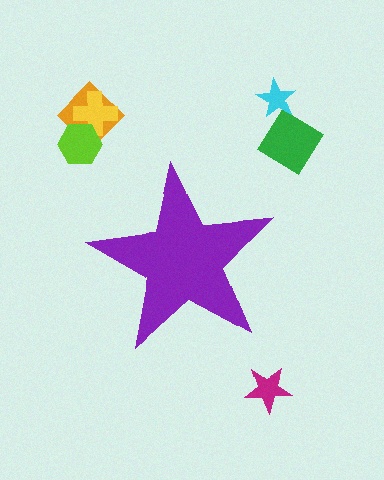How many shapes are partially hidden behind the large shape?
0 shapes are partially hidden.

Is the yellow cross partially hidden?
No, the yellow cross is fully visible.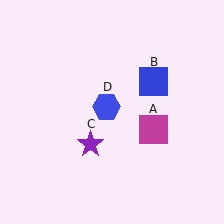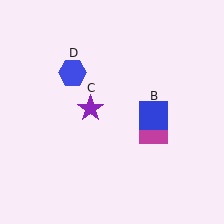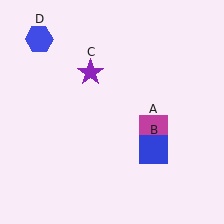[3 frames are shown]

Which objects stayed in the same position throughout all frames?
Magenta square (object A) remained stationary.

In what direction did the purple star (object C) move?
The purple star (object C) moved up.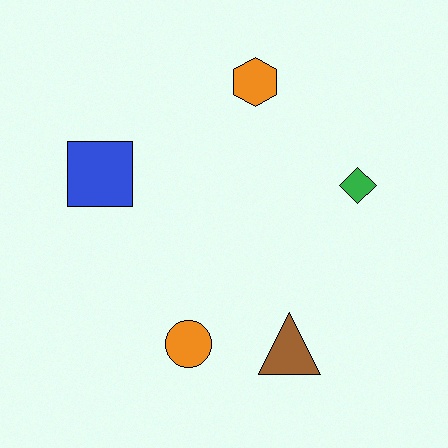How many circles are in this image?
There is 1 circle.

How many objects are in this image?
There are 5 objects.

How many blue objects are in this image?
There is 1 blue object.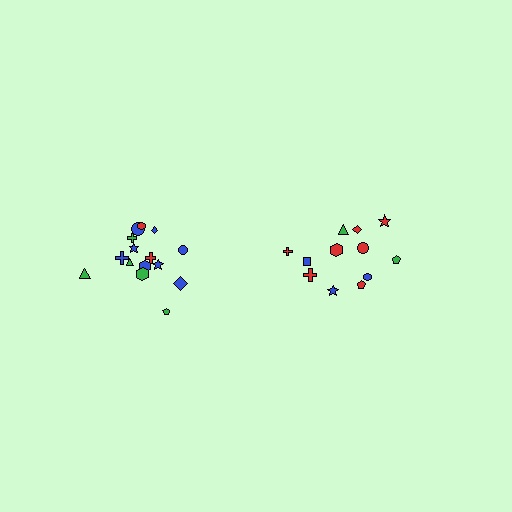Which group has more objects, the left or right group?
The left group.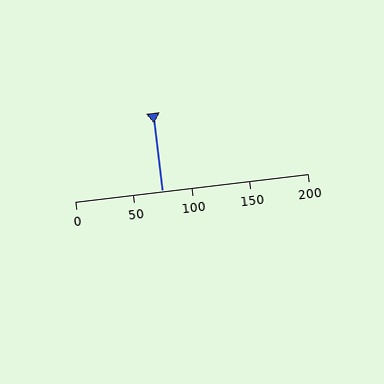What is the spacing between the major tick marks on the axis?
The major ticks are spaced 50 apart.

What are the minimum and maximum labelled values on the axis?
The axis runs from 0 to 200.